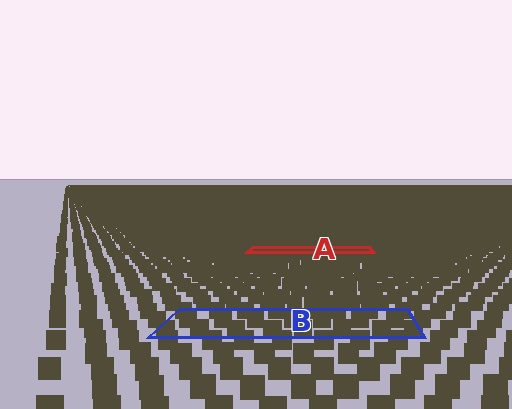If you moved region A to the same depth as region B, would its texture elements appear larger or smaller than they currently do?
They would appear larger. At a closer depth, the same texture elements are projected at a bigger on-screen size.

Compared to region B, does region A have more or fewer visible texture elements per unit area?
Region A has more texture elements per unit area — they are packed more densely because it is farther away.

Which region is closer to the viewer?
Region B is closer. The texture elements there are larger and more spread out.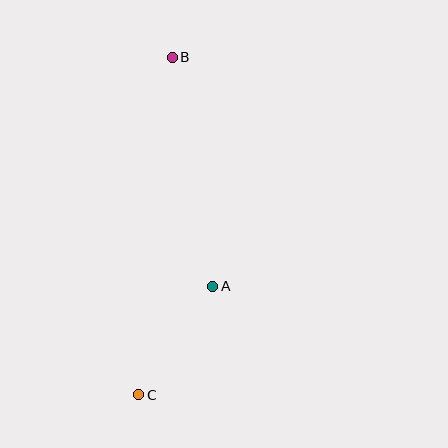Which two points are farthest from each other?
Points B and C are farthest from each other.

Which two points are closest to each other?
Points A and C are closest to each other.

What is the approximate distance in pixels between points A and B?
The distance between A and B is approximately 232 pixels.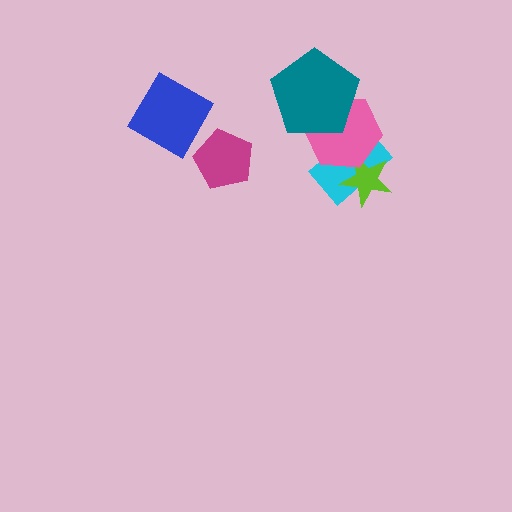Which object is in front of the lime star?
The pink hexagon is in front of the lime star.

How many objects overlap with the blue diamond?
0 objects overlap with the blue diamond.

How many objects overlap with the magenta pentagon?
0 objects overlap with the magenta pentagon.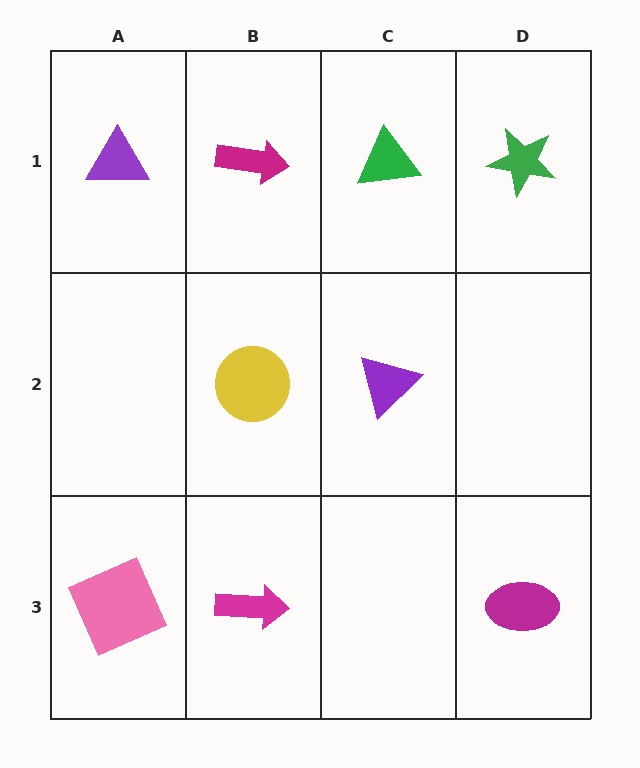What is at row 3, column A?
A pink square.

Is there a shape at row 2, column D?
No, that cell is empty.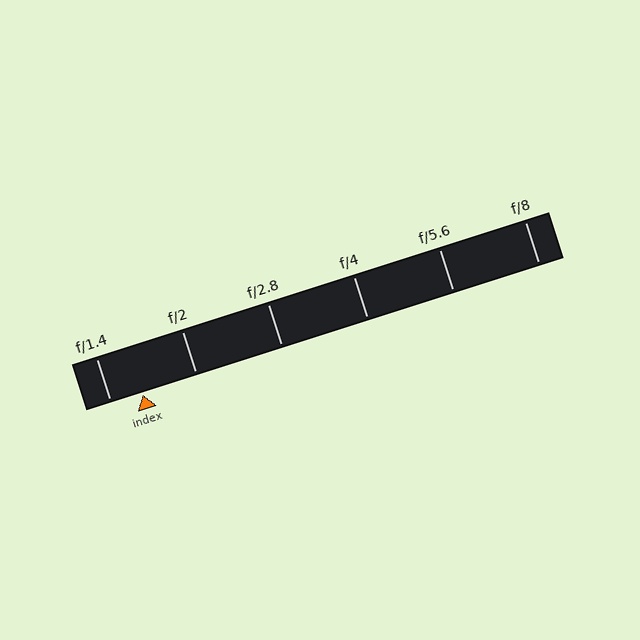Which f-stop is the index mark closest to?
The index mark is closest to f/1.4.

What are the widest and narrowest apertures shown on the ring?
The widest aperture shown is f/1.4 and the narrowest is f/8.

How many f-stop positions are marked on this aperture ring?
There are 6 f-stop positions marked.